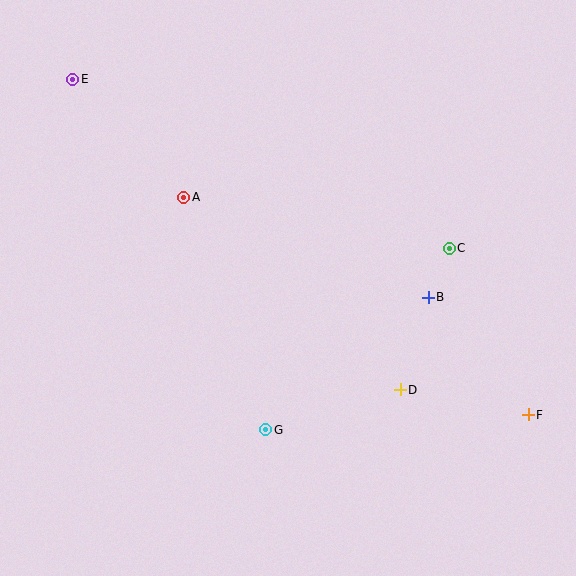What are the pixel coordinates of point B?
Point B is at (428, 297).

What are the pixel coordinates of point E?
Point E is at (73, 79).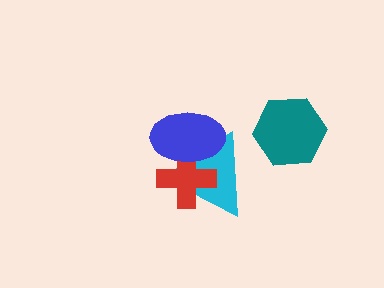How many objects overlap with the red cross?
2 objects overlap with the red cross.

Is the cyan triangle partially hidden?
Yes, it is partially covered by another shape.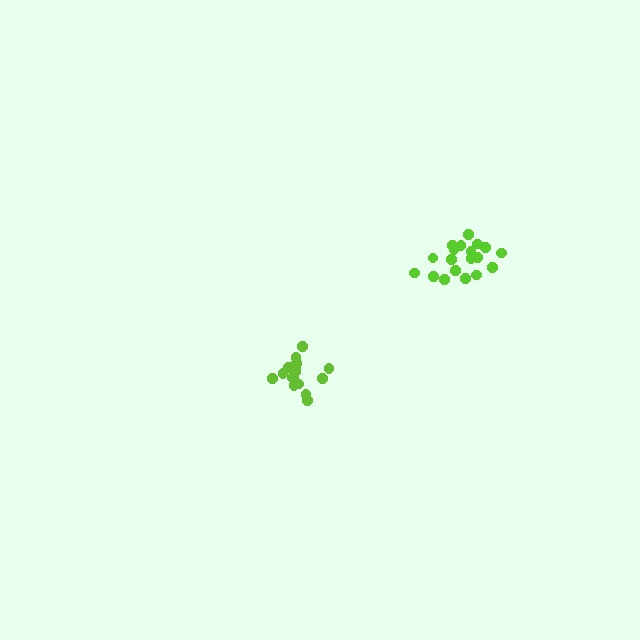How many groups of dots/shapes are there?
There are 2 groups.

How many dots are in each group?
Group 1: 17 dots, Group 2: 19 dots (36 total).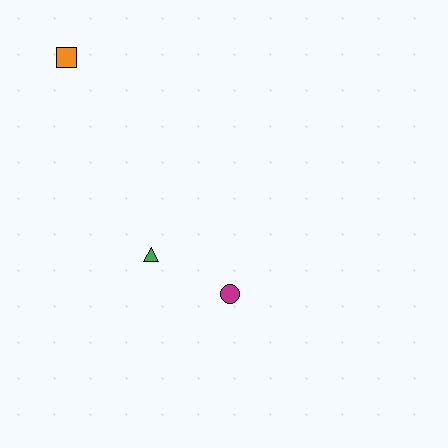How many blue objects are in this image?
There are no blue objects.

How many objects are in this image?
There are 3 objects.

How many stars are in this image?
There are no stars.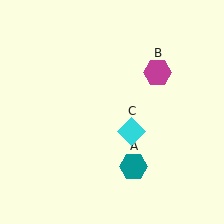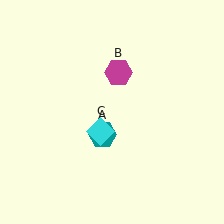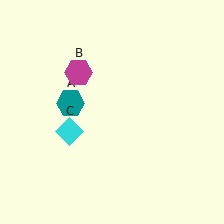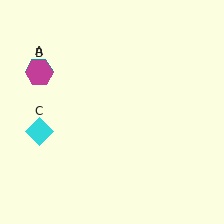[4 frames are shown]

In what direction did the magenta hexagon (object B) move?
The magenta hexagon (object B) moved left.